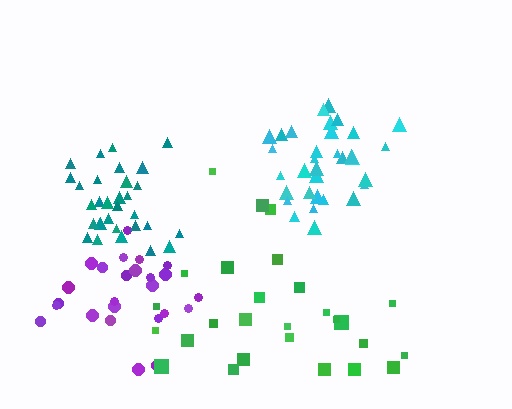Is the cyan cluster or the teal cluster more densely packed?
Teal.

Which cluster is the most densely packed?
Teal.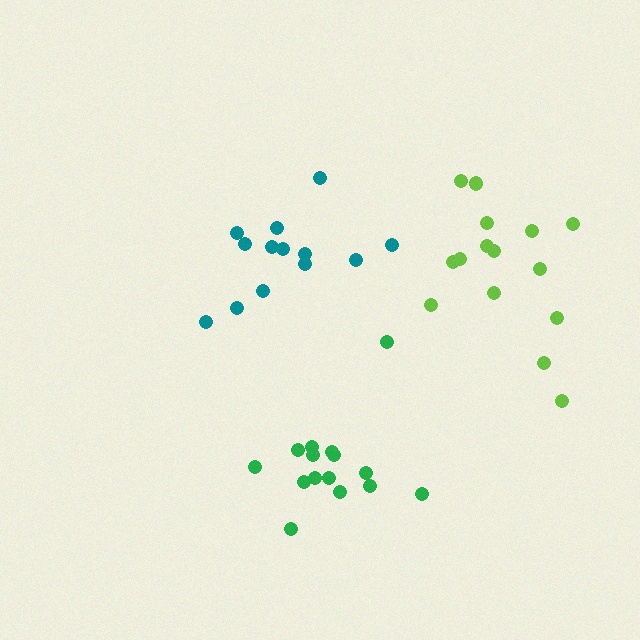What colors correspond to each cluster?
The clusters are colored: teal, green, lime.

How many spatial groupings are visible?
There are 3 spatial groupings.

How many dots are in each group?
Group 1: 13 dots, Group 2: 15 dots, Group 3: 15 dots (43 total).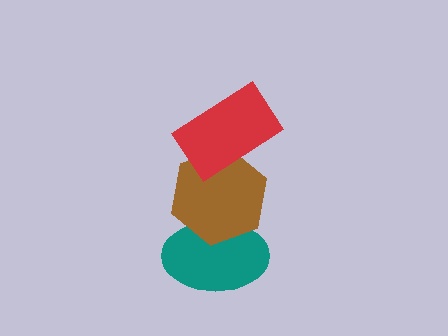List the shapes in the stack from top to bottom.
From top to bottom: the red rectangle, the brown hexagon, the teal ellipse.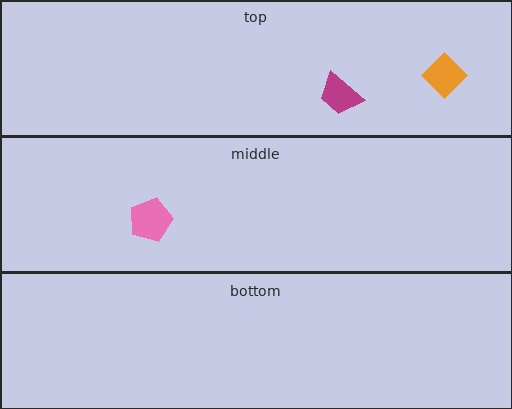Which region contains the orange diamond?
The top region.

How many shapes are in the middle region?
1.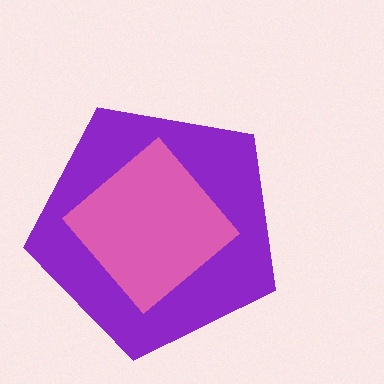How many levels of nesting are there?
2.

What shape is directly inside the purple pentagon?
The pink diamond.